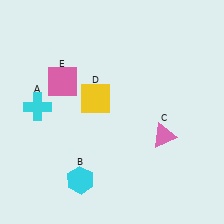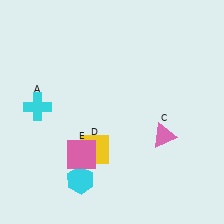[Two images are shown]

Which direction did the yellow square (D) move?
The yellow square (D) moved down.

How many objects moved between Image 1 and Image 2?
2 objects moved between the two images.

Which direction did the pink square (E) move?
The pink square (E) moved down.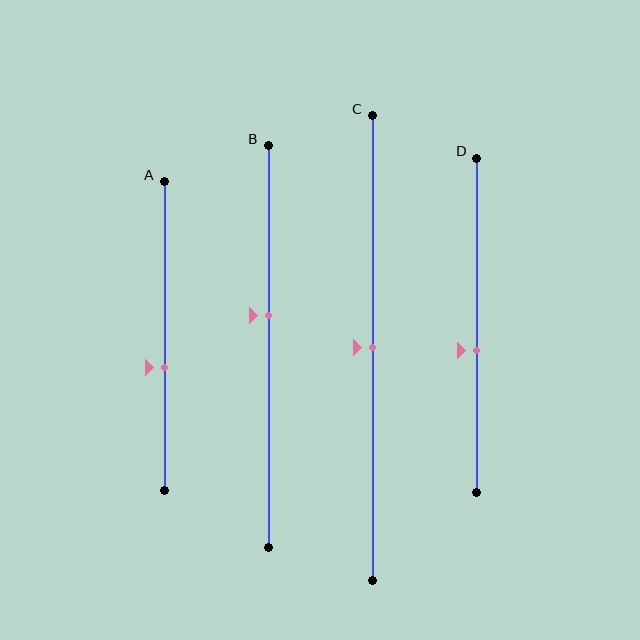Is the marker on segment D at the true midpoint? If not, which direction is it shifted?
No, the marker on segment D is shifted downward by about 7% of the segment length.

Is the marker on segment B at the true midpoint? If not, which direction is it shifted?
No, the marker on segment B is shifted upward by about 8% of the segment length.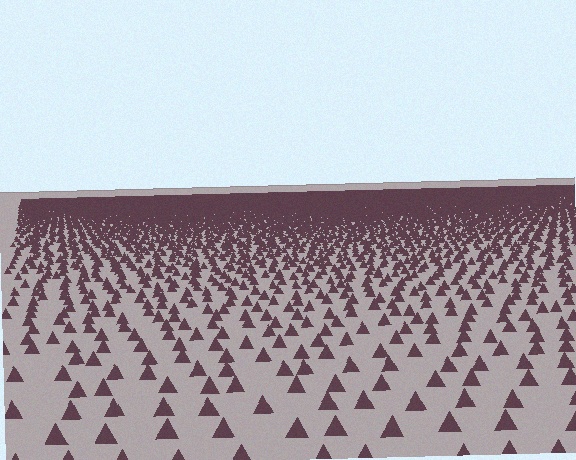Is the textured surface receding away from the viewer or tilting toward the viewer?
The surface is receding away from the viewer. Texture elements get smaller and denser toward the top.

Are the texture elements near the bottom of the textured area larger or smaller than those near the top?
Larger. Near the bottom, elements are closer to the viewer and appear at a bigger on-screen size.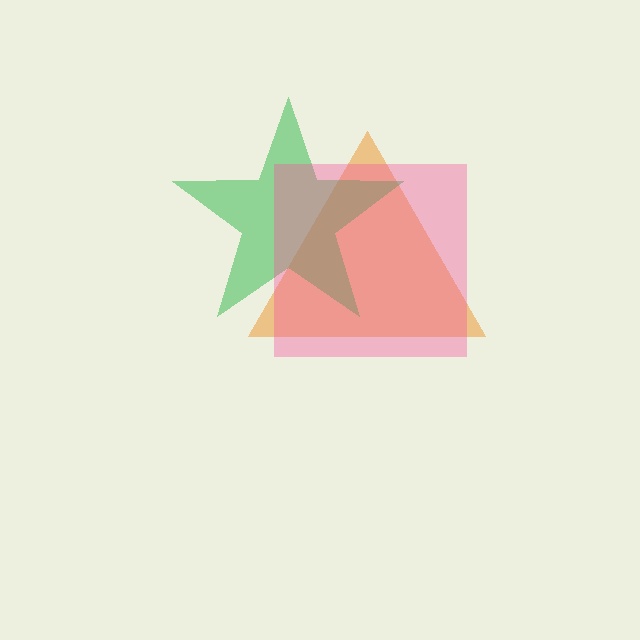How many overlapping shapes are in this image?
There are 3 overlapping shapes in the image.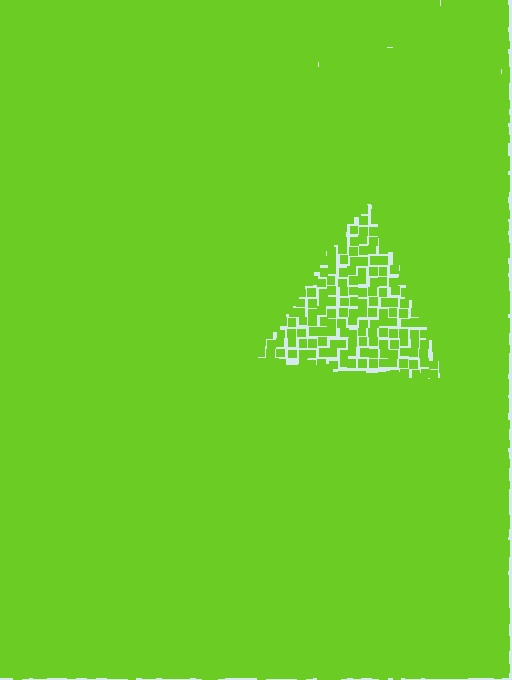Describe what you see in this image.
The image contains small lime elements arranged at two different densities. A triangle-shaped region is visible where the elements are less densely packed than the surrounding area.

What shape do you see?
I see a triangle.